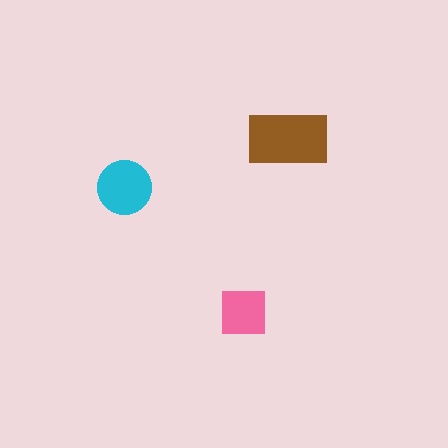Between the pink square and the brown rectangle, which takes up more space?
The brown rectangle.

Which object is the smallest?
The pink square.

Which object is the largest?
The brown rectangle.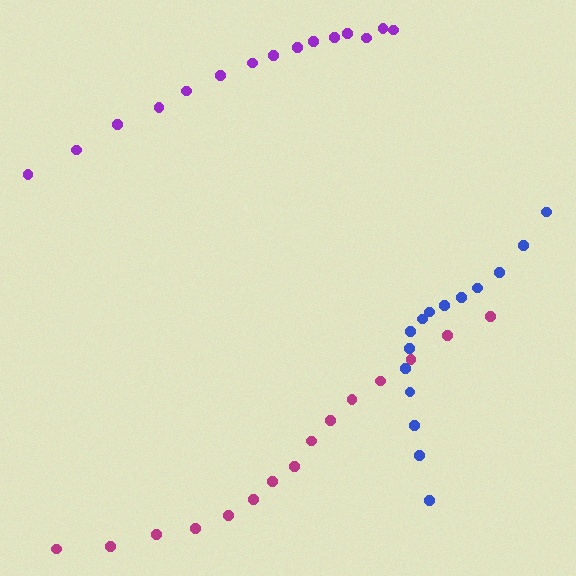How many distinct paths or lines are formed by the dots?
There are 3 distinct paths.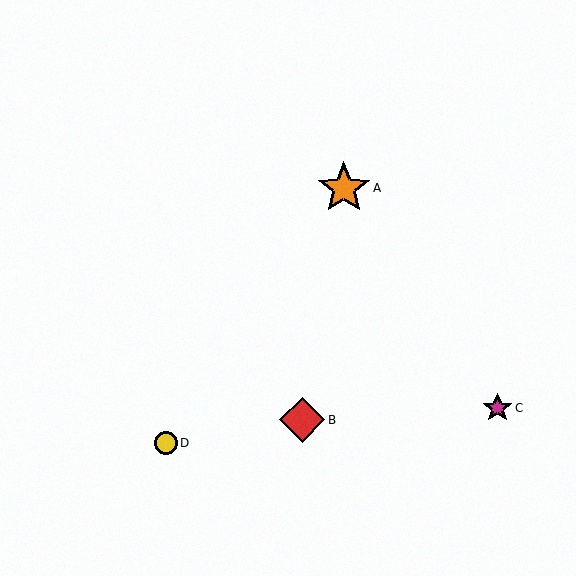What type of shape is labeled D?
Shape D is a yellow circle.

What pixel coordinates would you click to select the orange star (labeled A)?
Click at (344, 188) to select the orange star A.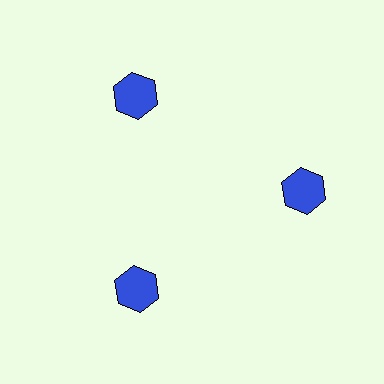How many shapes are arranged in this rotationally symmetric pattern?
There are 3 shapes, arranged in 3 groups of 1.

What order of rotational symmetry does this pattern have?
This pattern has 3-fold rotational symmetry.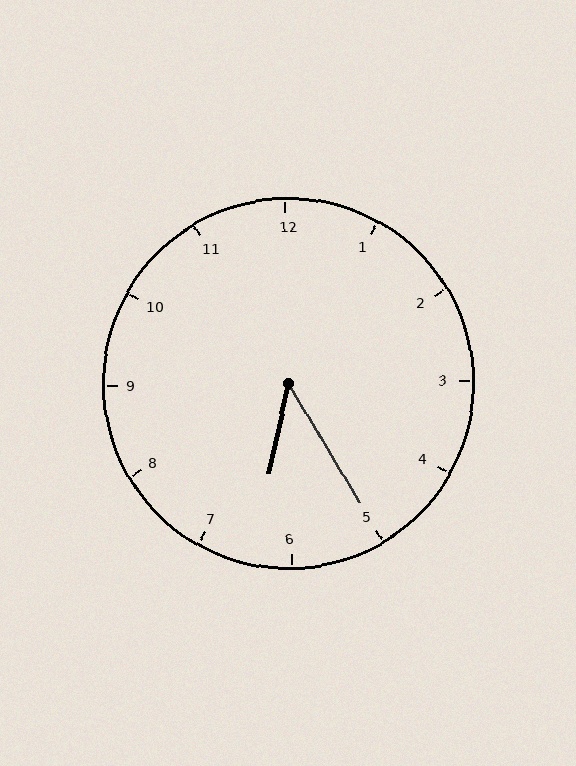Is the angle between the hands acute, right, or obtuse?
It is acute.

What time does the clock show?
6:25.